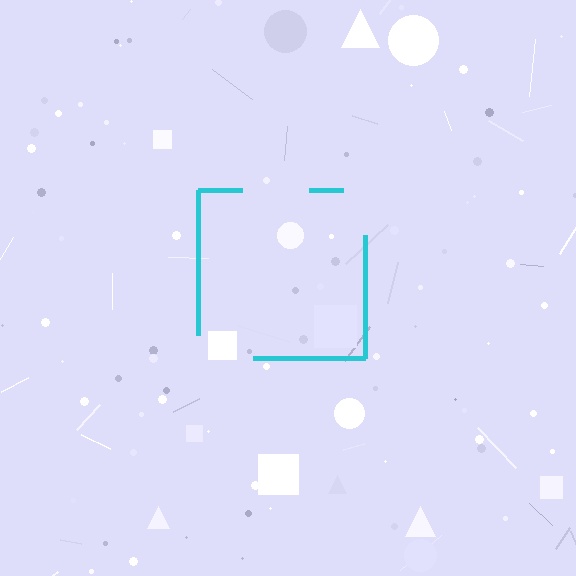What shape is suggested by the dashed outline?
The dashed outline suggests a square.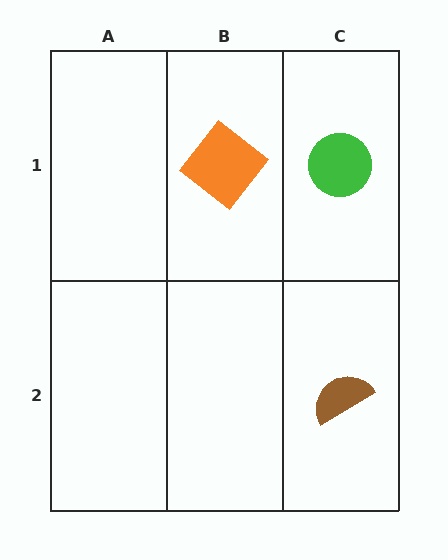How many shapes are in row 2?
1 shape.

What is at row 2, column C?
A brown semicircle.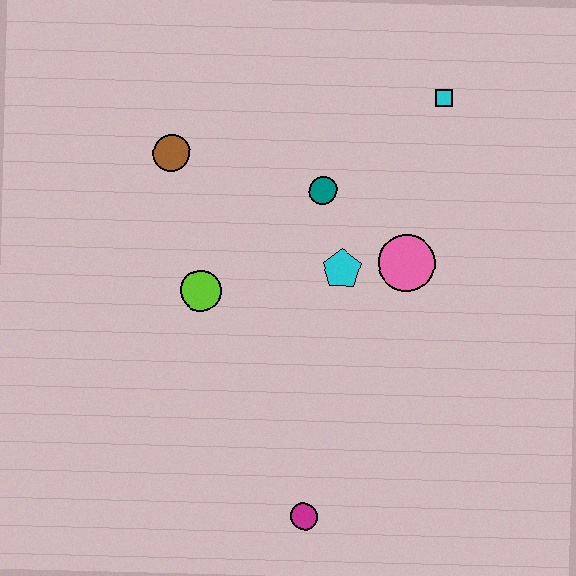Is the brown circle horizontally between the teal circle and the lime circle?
No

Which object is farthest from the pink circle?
The magenta circle is farthest from the pink circle.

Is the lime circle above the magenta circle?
Yes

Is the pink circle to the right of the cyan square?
No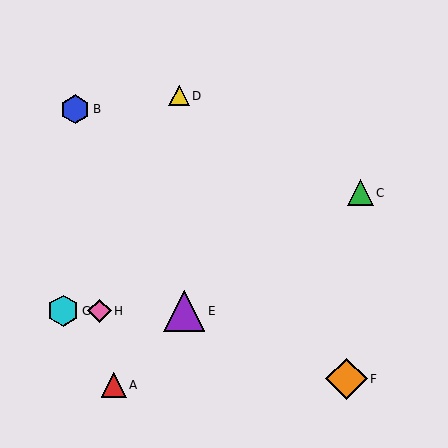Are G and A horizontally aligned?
No, G is at y≈311 and A is at y≈385.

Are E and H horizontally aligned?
Yes, both are at y≈311.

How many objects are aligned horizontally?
3 objects (E, G, H) are aligned horizontally.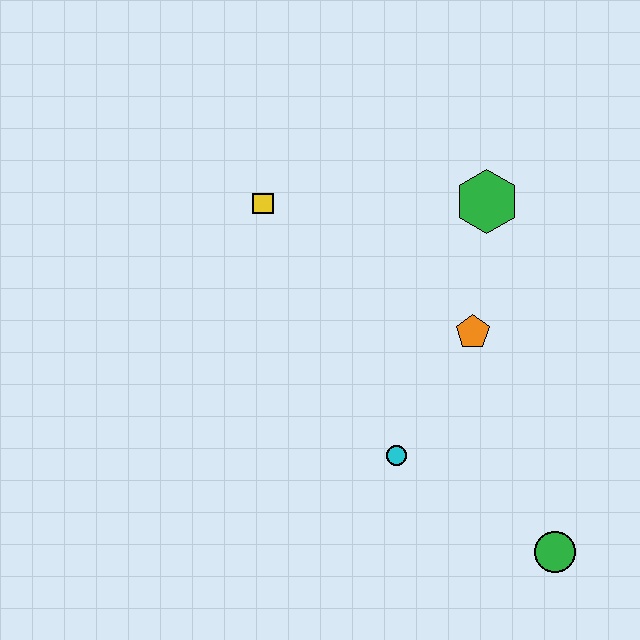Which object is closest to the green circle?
The cyan circle is closest to the green circle.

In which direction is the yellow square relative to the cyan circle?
The yellow square is above the cyan circle.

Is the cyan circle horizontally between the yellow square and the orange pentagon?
Yes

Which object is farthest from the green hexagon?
The green circle is farthest from the green hexagon.